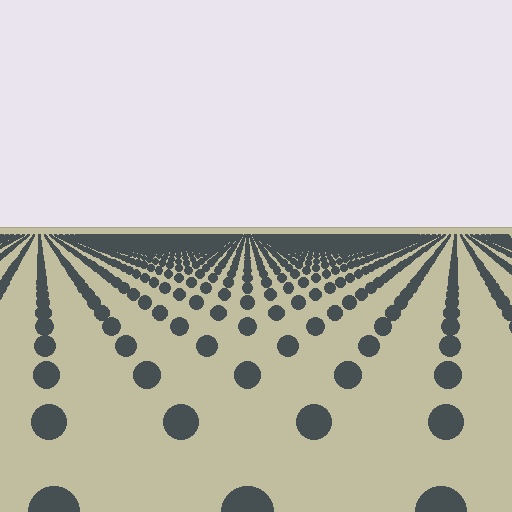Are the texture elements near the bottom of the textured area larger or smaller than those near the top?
Larger. Near the bottom, elements are closer to the viewer and appear at a bigger on-screen size.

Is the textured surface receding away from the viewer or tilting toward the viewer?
The surface is receding away from the viewer. Texture elements get smaller and denser toward the top.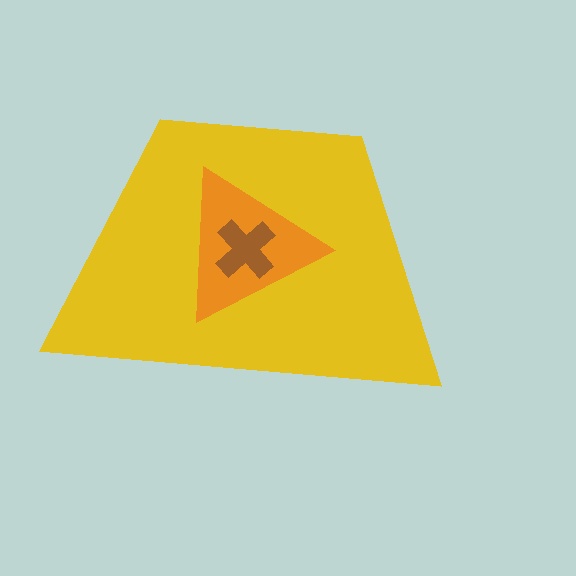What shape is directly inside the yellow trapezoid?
The orange triangle.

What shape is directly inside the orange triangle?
The brown cross.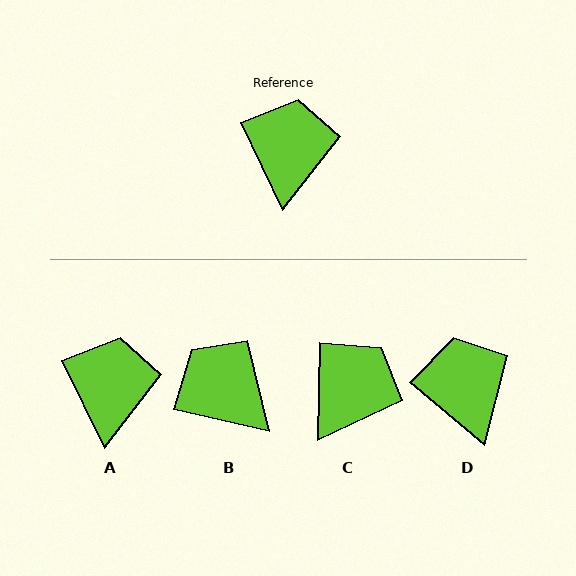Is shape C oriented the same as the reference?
No, it is off by about 27 degrees.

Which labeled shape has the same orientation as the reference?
A.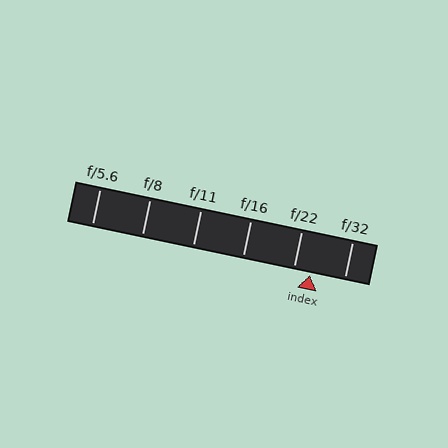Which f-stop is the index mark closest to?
The index mark is closest to f/22.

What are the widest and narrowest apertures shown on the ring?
The widest aperture shown is f/5.6 and the narrowest is f/32.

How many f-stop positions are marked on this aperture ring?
There are 6 f-stop positions marked.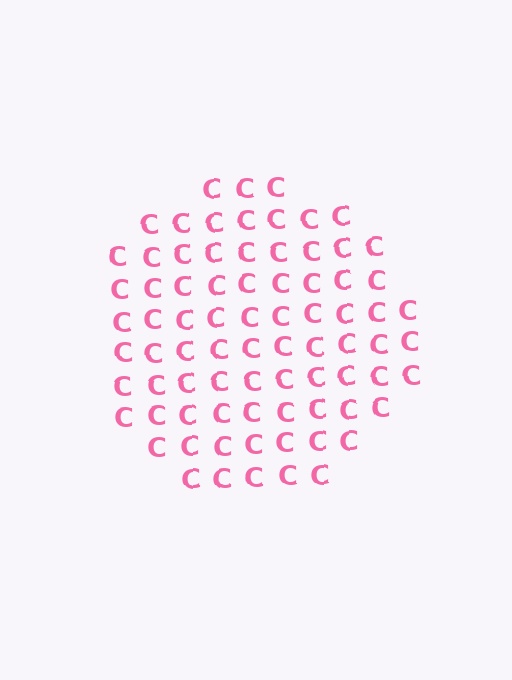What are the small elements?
The small elements are letter C's.